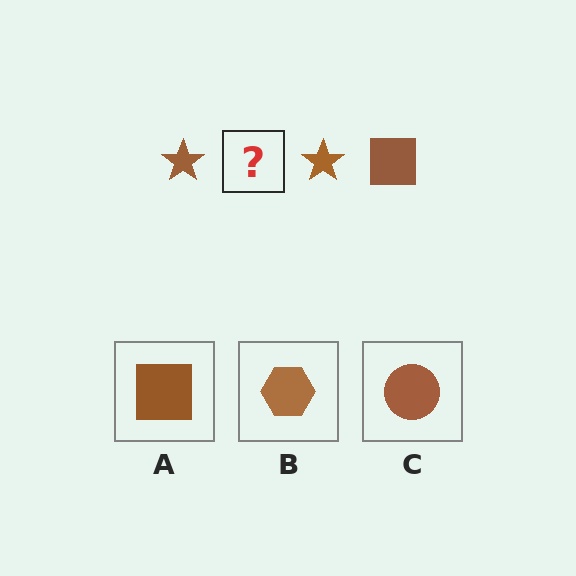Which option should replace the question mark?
Option A.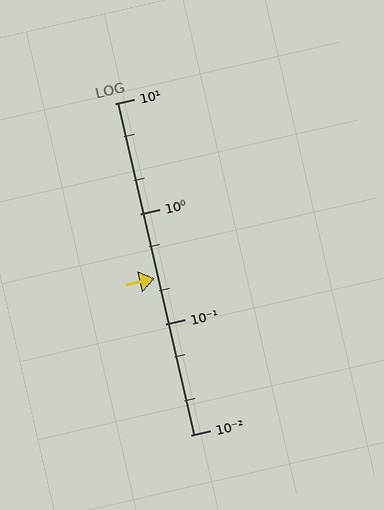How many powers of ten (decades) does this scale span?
The scale spans 3 decades, from 0.01 to 10.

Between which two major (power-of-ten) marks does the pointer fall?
The pointer is between 0.1 and 1.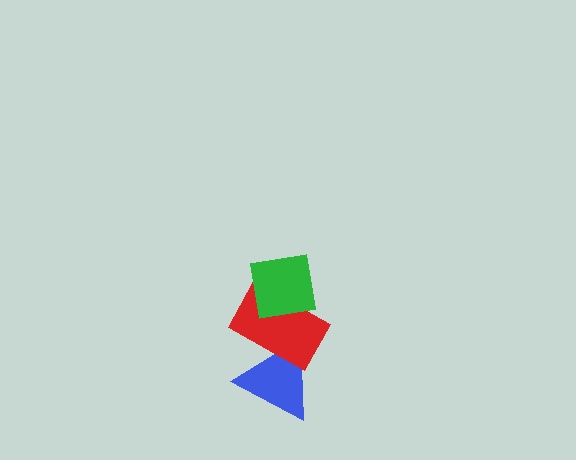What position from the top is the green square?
The green square is 1st from the top.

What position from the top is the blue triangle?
The blue triangle is 3rd from the top.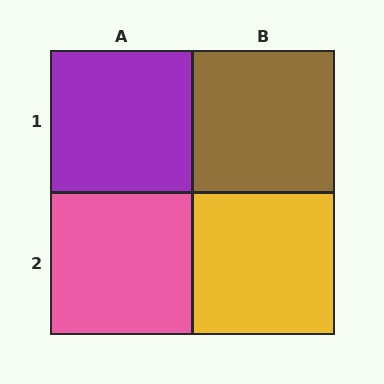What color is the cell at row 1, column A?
Purple.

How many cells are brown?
1 cell is brown.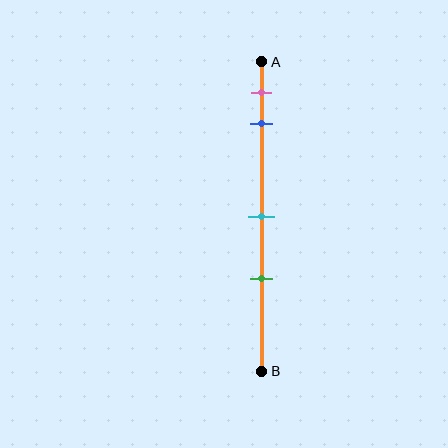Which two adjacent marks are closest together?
The pink and blue marks are the closest adjacent pair.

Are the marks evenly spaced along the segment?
No, the marks are not evenly spaced.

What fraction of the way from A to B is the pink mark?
The pink mark is approximately 10% (0.1) of the way from A to B.